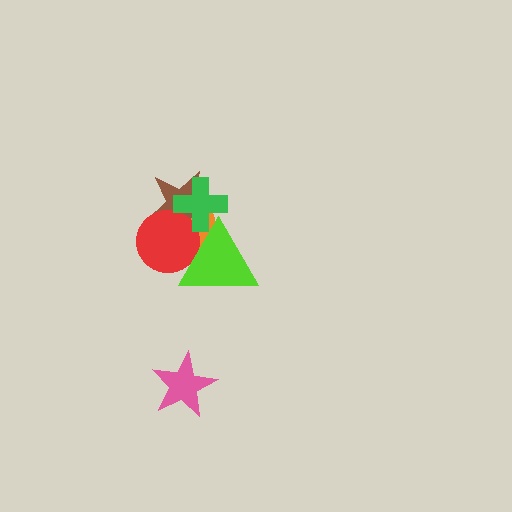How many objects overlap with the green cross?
4 objects overlap with the green cross.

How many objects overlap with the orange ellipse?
4 objects overlap with the orange ellipse.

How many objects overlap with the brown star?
4 objects overlap with the brown star.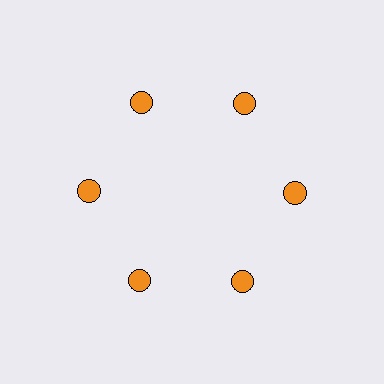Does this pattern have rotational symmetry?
Yes, this pattern has 6-fold rotational symmetry. It looks the same after rotating 60 degrees around the center.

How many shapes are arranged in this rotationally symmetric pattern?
There are 6 shapes, arranged in 6 groups of 1.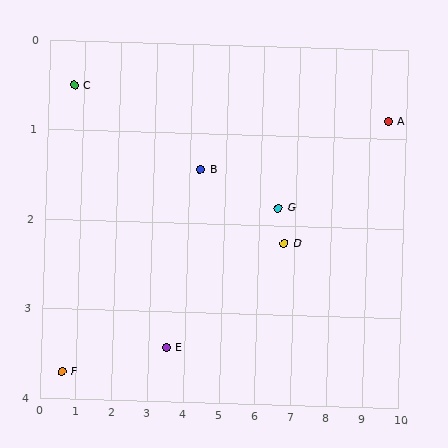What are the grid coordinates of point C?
Point C is at approximately (0.7, 0.5).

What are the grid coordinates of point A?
Point A is at approximately (9.5, 0.8).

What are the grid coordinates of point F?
Point F is at approximately (0.6, 3.7).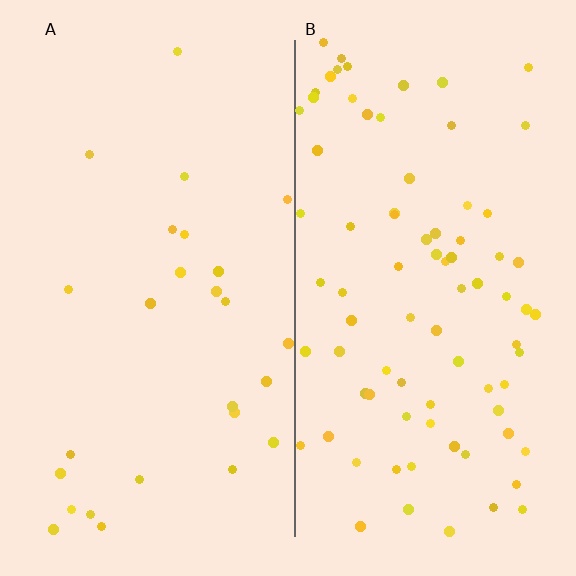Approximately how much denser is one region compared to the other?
Approximately 3.1× — region B over region A.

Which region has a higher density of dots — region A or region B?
B (the right).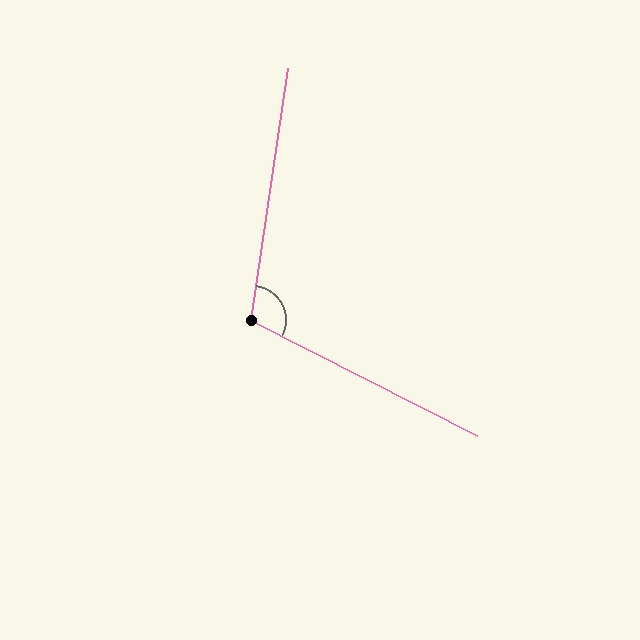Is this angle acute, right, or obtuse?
It is obtuse.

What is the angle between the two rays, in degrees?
Approximately 109 degrees.